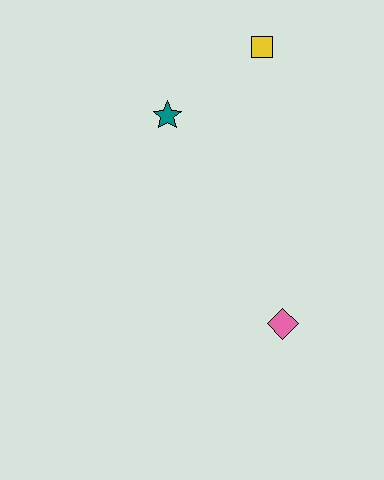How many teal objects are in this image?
There is 1 teal object.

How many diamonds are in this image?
There is 1 diamond.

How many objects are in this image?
There are 3 objects.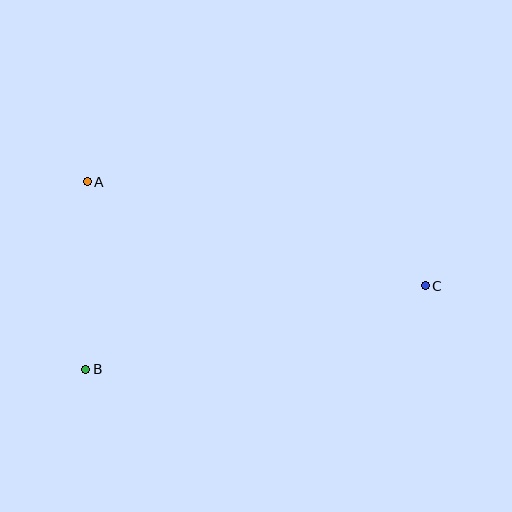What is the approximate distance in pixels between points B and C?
The distance between B and C is approximately 350 pixels.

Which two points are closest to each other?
Points A and B are closest to each other.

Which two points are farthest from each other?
Points A and C are farthest from each other.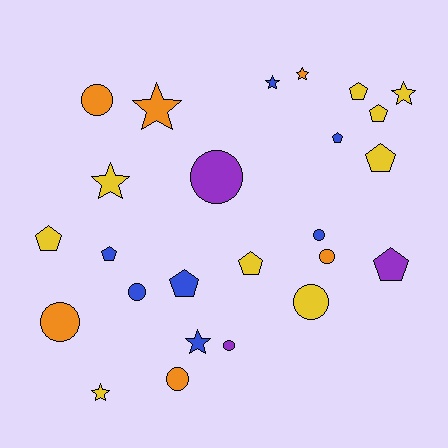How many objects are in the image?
There are 25 objects.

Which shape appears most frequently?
Circle, with 9 objects.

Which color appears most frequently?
Yellow, with 9 objects.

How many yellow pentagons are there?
There are 5 yellow pentagons.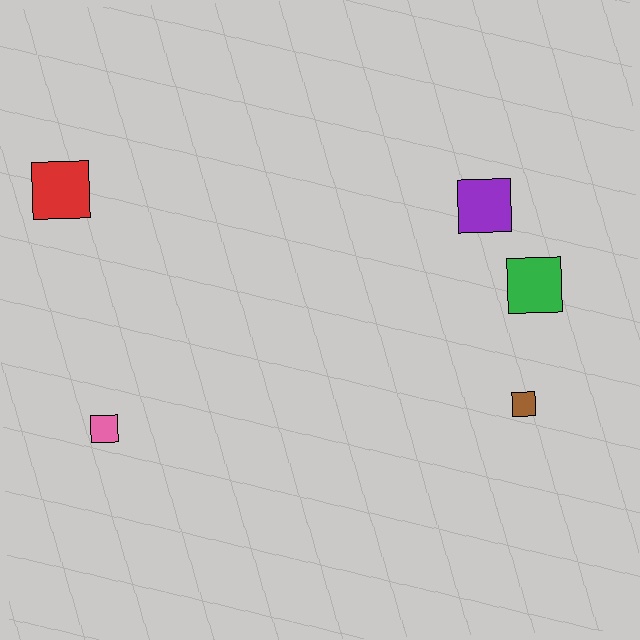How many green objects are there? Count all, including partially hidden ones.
There is 1 green object.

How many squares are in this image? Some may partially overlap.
There are 5 squares.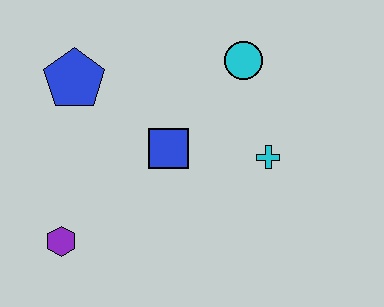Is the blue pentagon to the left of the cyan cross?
Yes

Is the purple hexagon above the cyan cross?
No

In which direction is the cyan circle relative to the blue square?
The cyan circle is above the blue square.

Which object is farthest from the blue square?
The purple hexagon is farthest from the blue square.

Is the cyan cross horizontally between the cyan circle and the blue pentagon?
No